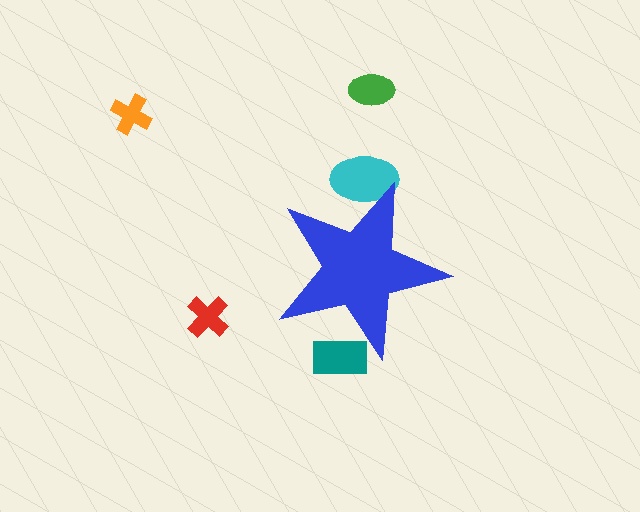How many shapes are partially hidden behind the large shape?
2 shapes are partially hidden.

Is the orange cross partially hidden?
No, the orange cross is fully visible.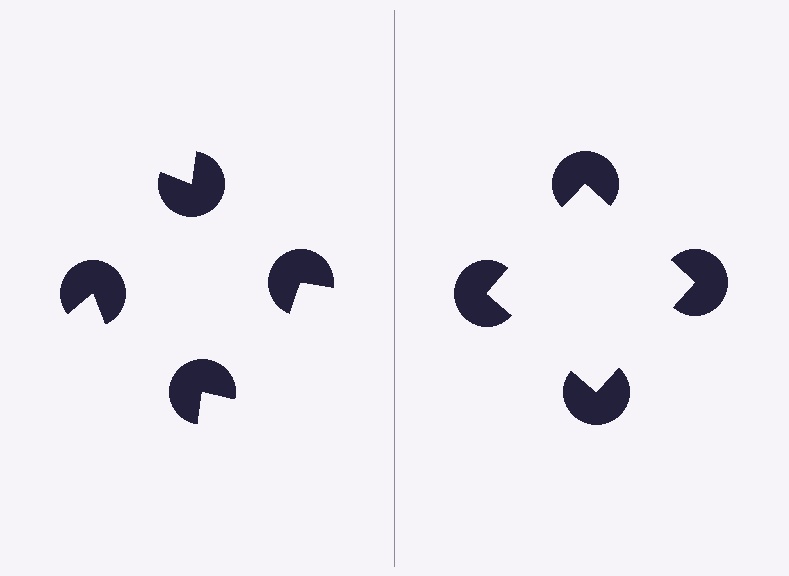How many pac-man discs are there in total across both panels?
8 — 4 on each side.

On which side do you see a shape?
An illusory square appears on the right side. On the left side the wedge cuts are rotated, so no coherent shape forms.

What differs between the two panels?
The pac-man discs are positioned identically on both sides; only the wedge orientations differ. On the right they align to a square; on the left they are misaligned.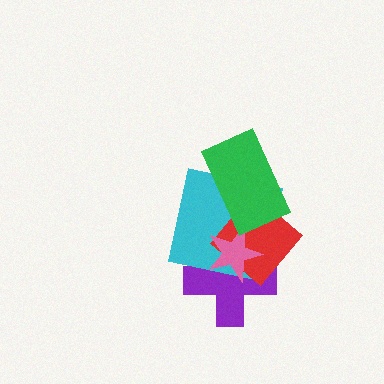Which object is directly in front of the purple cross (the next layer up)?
The cyan square is directly in front of the purple cross.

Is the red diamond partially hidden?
Yes, it is partially covered by another shape.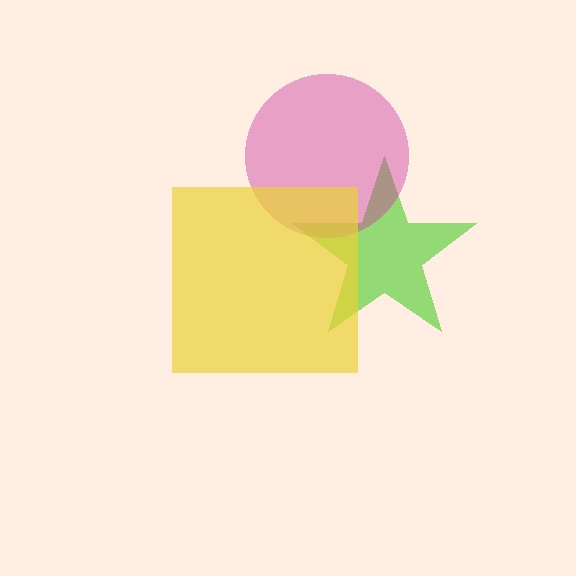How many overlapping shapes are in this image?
There are 3 overlapping shapes in the image.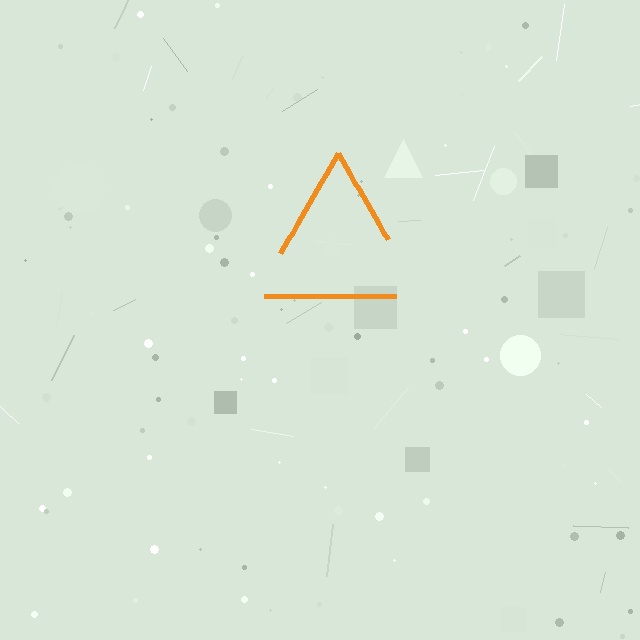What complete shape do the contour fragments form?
The contour fragments form a triangle.